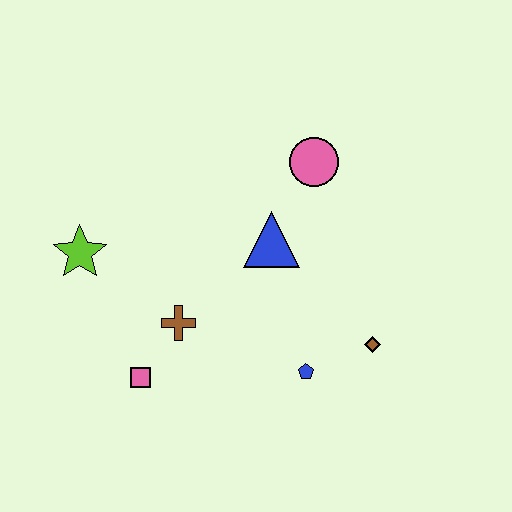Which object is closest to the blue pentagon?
The brown diamond is closest to the blue pentagon.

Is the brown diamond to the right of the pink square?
Yes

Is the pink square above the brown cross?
No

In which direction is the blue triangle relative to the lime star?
The blue triangle is to the right of the lime star.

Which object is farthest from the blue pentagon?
The lime star is farthest from the blue pentagon.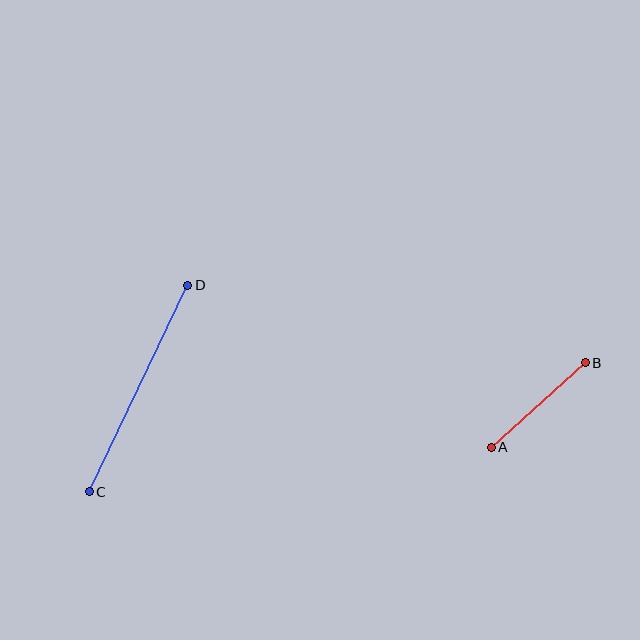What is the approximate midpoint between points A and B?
The midpoint is at approximately (538, 405) pixels.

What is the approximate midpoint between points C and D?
The midpoint is at approximately (138, 389) pixels.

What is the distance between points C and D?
The distance is approximately 229 pixels.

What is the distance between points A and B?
The distance is approximately 126 pixels.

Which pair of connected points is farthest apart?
Points C and D are farthest apart.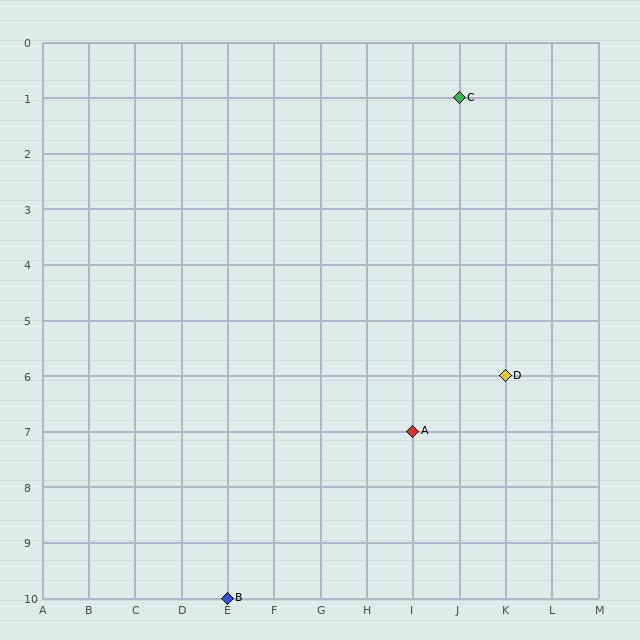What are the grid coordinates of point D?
Point D is at grid coordinates (K, 6).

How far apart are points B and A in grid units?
Points B and A are 4 columns and 3 rows apart (about 5.0 grid units diagonally).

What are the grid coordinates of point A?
Point A is at grid coordinates (I, 7).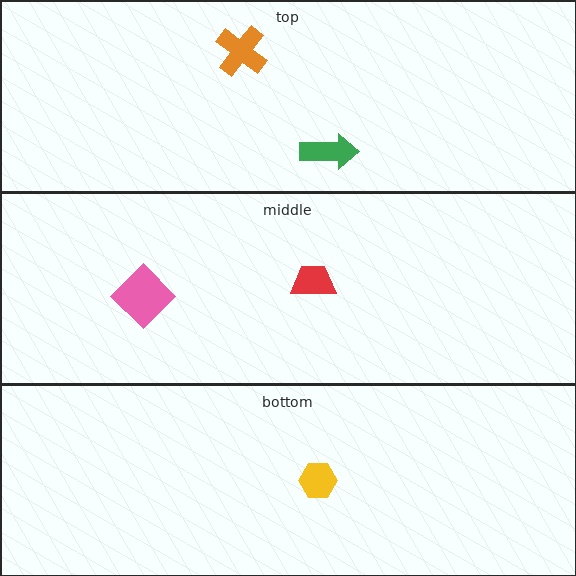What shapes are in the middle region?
The red trapezoid, the pink diamond.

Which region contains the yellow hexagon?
The bottom region.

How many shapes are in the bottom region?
1.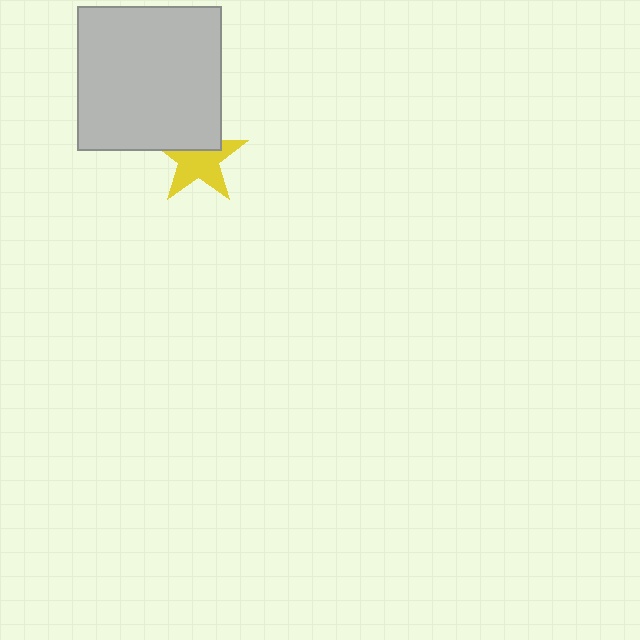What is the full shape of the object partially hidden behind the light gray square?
The partially hidden object is a yellow star.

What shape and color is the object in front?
The object in front is a light gray square.